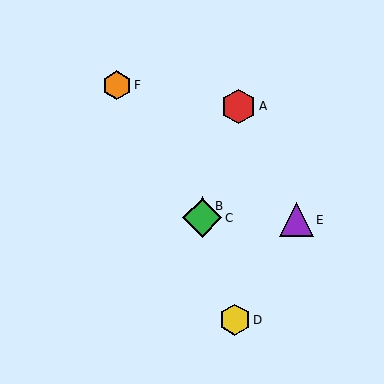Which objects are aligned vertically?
Objects B, C are aligned vertically.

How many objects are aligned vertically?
2 objects (B, C) are aligned vertically.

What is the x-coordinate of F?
Object F is at x≈117.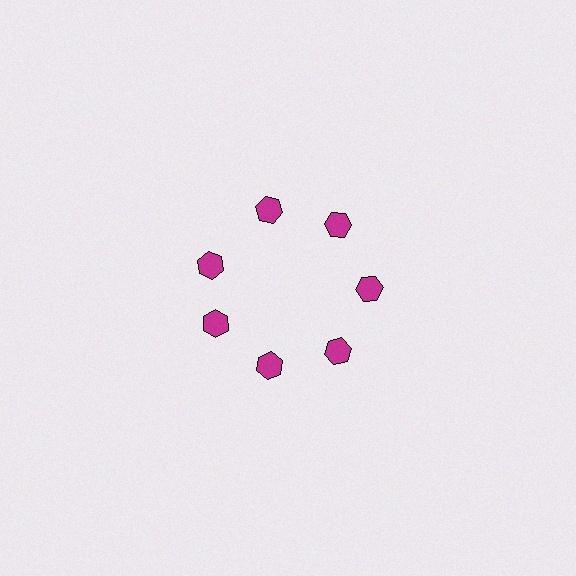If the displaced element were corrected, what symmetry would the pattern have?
It would have 7-fold rotational symmetry — the pattern would map onto itself every 51 degrees.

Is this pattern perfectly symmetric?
No. The 7 magenta hexagons are arranged in a ring, but one element near the 10 o'clock position is rotated out of alignment along the ring, breaking the 7-fold rotational symmetry.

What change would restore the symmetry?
The symmetry would be restored by rotating it back into even spacing with its neighbors so that all 7 hexagons sit at equal angles and equal distance from the center.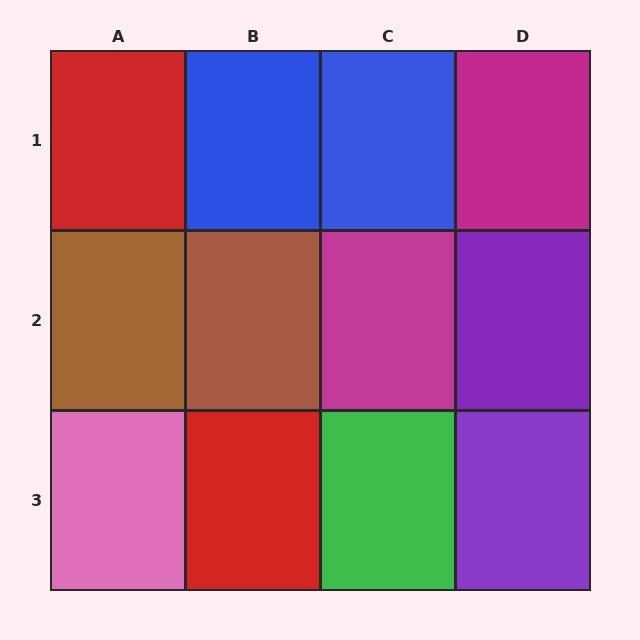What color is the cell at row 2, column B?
Brown.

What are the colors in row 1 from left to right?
Red, blue, blue, magenta.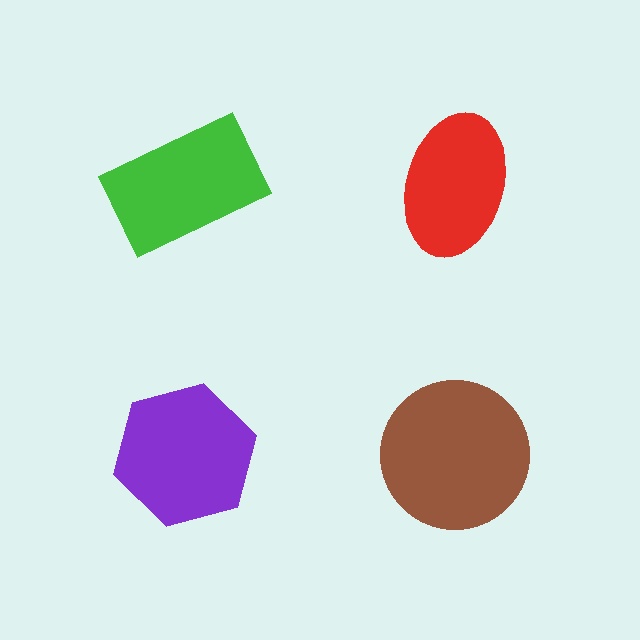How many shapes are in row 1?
2 shapes.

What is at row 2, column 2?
A brown circle.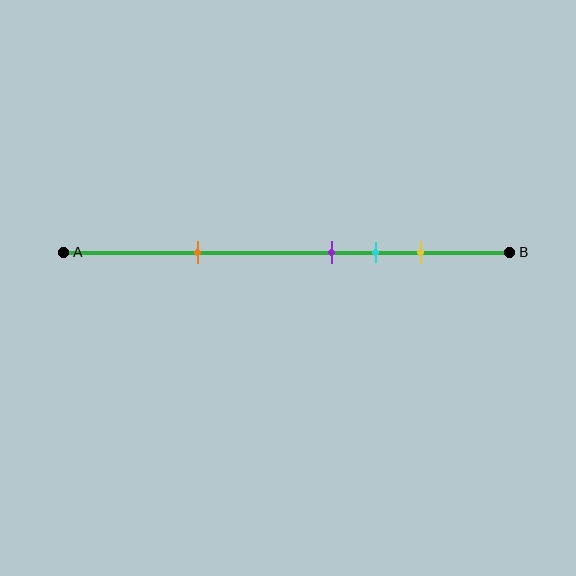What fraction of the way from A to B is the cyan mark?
The cyan mark is approximately 70% (0.7) of the way from A to B.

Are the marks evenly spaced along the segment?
No, the marks are not evenly spaced.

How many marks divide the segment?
There are 4 marks dividing the segment.